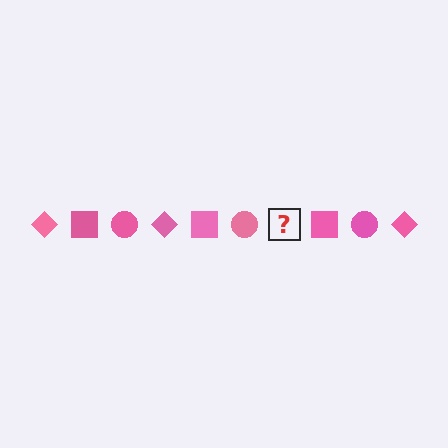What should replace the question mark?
The question mark should be replaced with a pink diamond.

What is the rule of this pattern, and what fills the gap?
The rule is that the pattern cycles through diamond, square, circle shapes in pink. The gap should be filled with a pink diamond.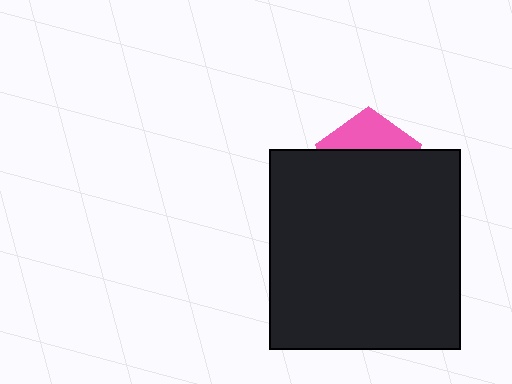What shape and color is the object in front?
The object in front is a black rectangle.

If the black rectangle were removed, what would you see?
You would see the complete pink pentagon.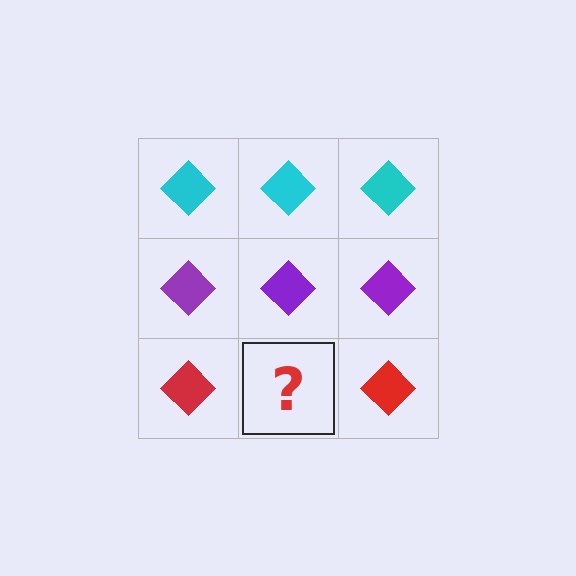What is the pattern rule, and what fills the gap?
The rule is that each row has a consistent color. The gap should be filled with a red diamond.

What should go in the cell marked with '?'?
The missing cell should contain a red diamond.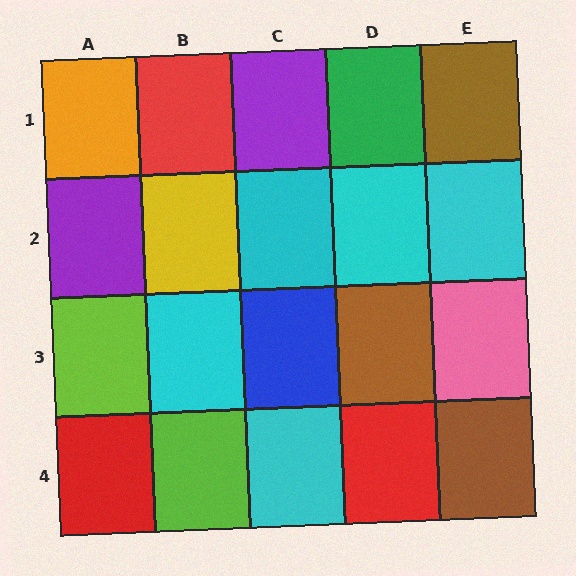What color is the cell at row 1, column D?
Green.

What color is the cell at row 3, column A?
Lime.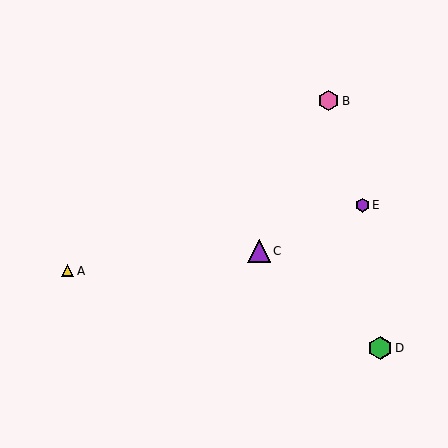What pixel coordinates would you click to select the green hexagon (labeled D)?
Click at (380, 348) to select the green hexagon D.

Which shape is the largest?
The green hexagon (labeled D) is the largest.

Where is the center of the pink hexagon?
The center of the pink hexagon is at (328, 101).